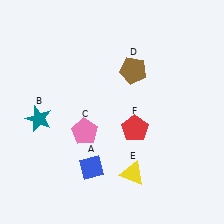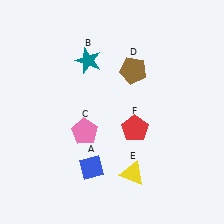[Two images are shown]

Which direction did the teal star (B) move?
The teal star (B) moved up.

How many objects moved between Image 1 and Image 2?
1 object moved between the two images.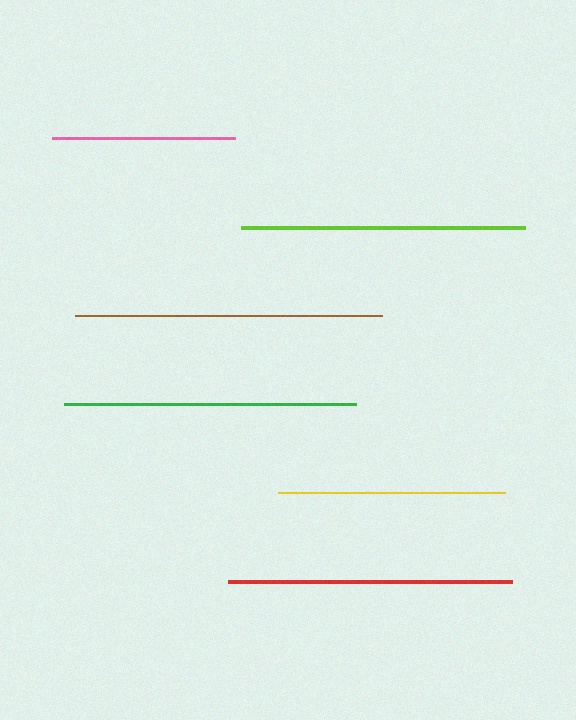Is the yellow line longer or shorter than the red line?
The red line is longer than the yellow line.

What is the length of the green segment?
The green segment is approximately 292 pixels long.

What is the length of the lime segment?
The lime segment is approximately 284 pixels long.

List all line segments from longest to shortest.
From longest to shortest: brown, green, red, lime, yellow, pink.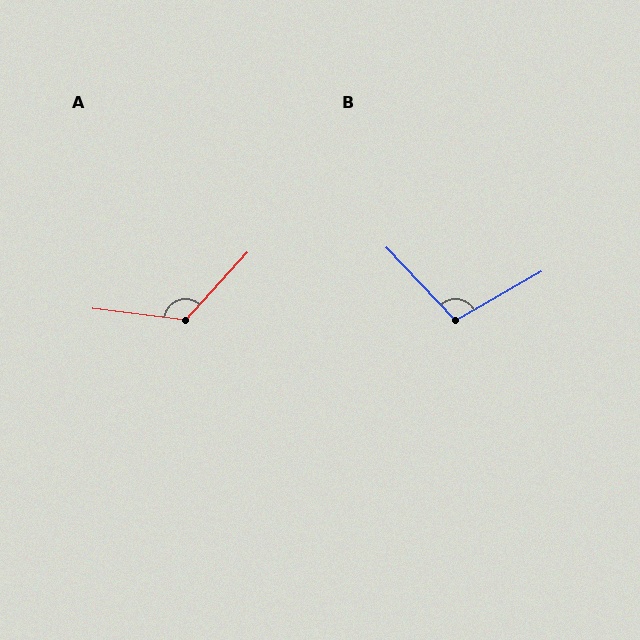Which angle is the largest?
A, at approximately 125 degrees.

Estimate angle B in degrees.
Approximately 104 degrees.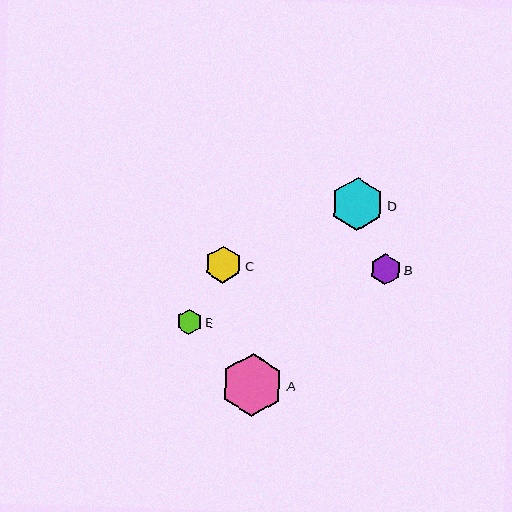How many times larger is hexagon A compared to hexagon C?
Hexagon A is approximately 1.7 times the size of hexagon C.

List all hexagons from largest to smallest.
From largest to smallest: A, D, C, B, E.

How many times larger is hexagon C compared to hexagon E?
Hexagon C is approximately 1.5 times the size of hexagon E.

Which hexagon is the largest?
Hexagon A is the largest with a size of approximately 62 pixels.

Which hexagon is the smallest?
Hexagon E is the smallest with a size of approximately 25 pixels.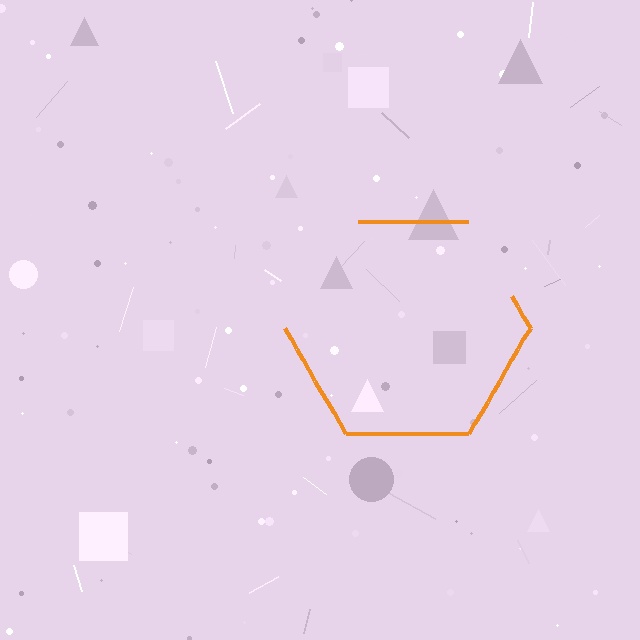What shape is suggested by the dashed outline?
The dashed outline suggests a hexagon.